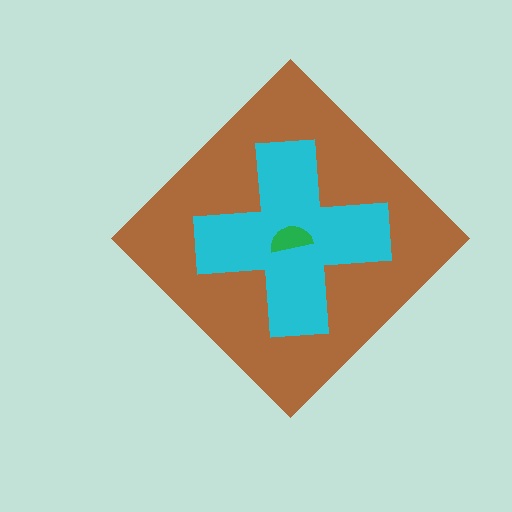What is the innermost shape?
The green semicircle.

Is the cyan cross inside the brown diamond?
Yes.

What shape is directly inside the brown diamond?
The cyan cross.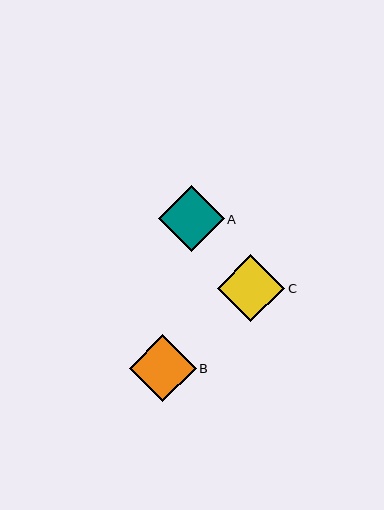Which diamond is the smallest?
Diamond A is the smallest with a size of approximately 66 pixels.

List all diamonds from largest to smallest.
From largest to smallest: C, B, A.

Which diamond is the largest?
Diamond C is the largest with a size of approximately 67 pixels.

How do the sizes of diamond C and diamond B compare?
Diamond C and diamond B are approximately the same size.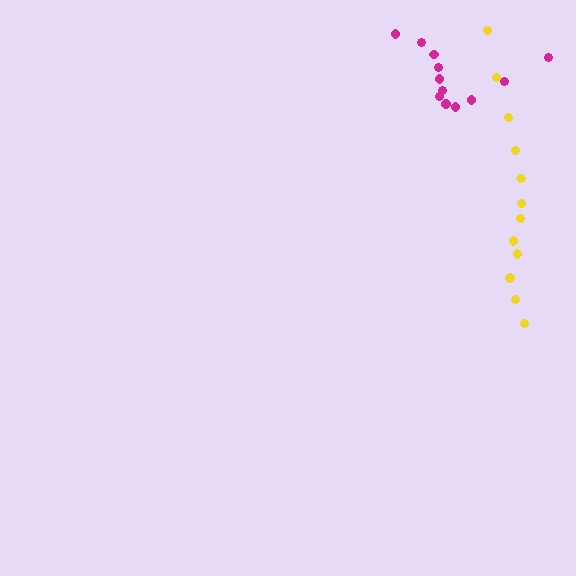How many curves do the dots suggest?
There are 2 distinct paths.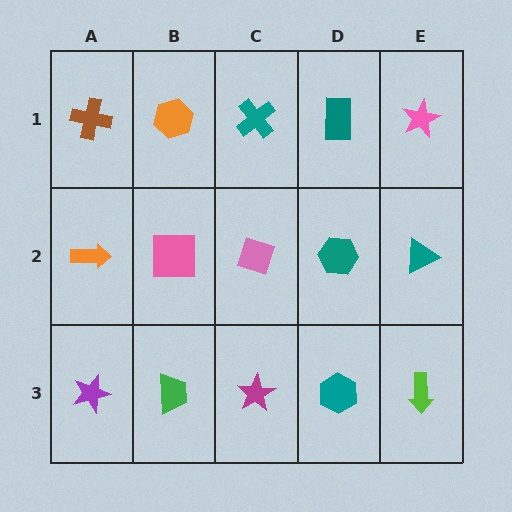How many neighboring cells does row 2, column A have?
3.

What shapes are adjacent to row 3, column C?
A pink diamond (row 2, column C), a green trapezoid (row 3, column B), a teal hexagon (row 3, column D).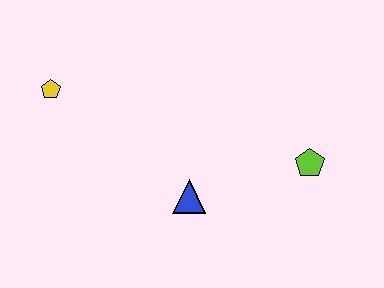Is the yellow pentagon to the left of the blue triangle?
Yes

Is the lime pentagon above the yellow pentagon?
No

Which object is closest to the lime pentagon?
The blue triangle is closest to the lime pentagon.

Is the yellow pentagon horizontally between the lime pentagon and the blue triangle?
No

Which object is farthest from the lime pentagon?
The yellow pentagon is farthest from the lime pentagon.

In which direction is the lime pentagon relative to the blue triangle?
The lime pentagon is to the right of the blue triangle.